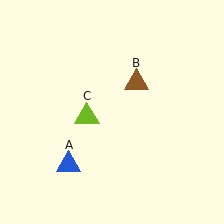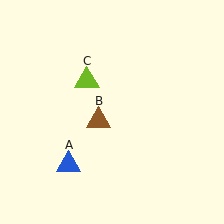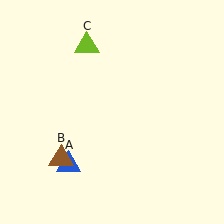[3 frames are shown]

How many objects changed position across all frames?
2 objects changed position: brown triangle (object B), lime triangle (object C).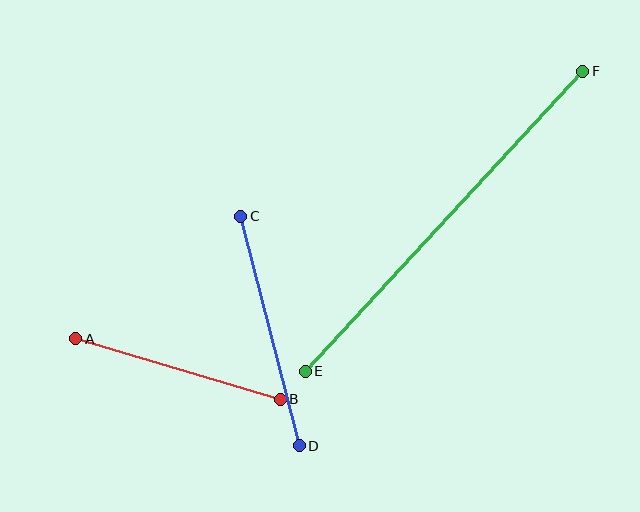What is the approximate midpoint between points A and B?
The midpoint is at approximately (178, 369) pixels.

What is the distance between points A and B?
The distance is approximately 213 pixels.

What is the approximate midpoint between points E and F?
The midpoint is at approximately (444, 221) pixels.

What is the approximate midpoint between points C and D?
The midpoint is at approximately (270, 331) pixels.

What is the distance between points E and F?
The distance is approximately 409 pixels.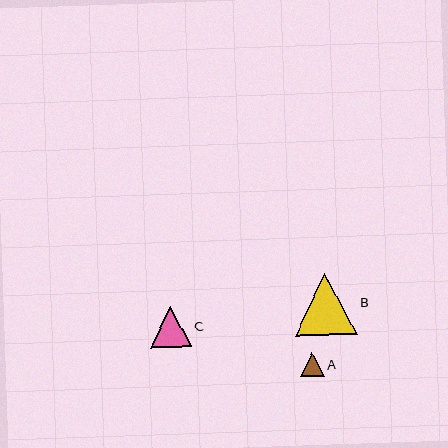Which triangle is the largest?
Triangle B is the largest with a size of approximately 62 pixels.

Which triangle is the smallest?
Triangle A is the smallest with a size of approximately 24 pixels.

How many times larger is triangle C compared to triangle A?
Triangle C is approximately 1.7 times the size of triangle A.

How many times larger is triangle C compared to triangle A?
Triangle C is approximately 1.7 times the size of triangle A.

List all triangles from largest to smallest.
From largest to smallest: B, C, A.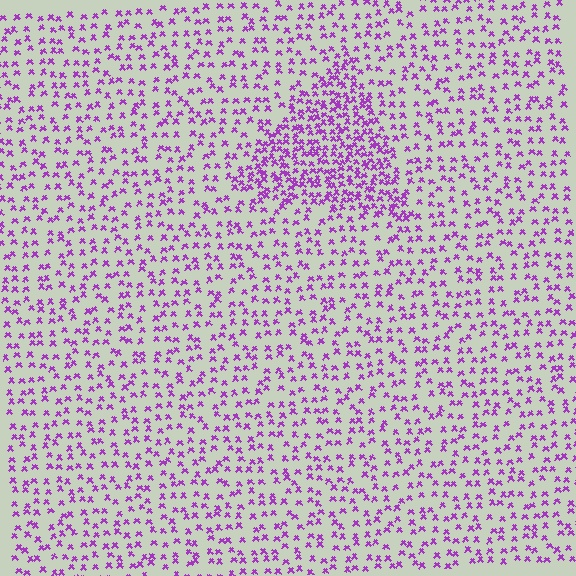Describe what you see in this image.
The image contains small purple elements arranged at two different densities. A triangle-shaped region is visible where the elements are more densely packed than the surrounding area.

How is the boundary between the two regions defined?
The boundary is defined by a change in element density (approximately 2.2x ratio). All elements are the same color, size, and shape.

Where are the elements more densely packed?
The elements are more densely packed inside the triangle boundary.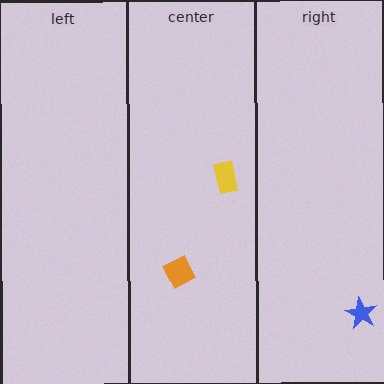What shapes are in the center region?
The orange diamond, the yellow rectangle.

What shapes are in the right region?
The blue star.